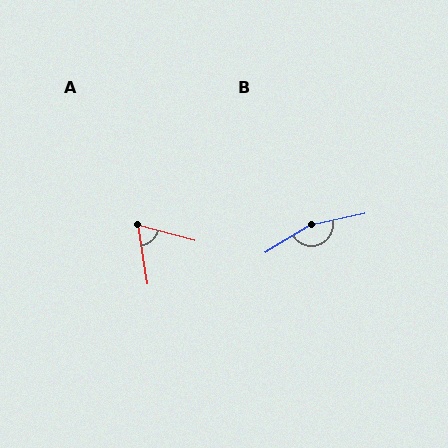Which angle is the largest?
B, at approximately 160 degrees.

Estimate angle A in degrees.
Approximately 66 degrees.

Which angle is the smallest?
A, at approximately 66 degrees.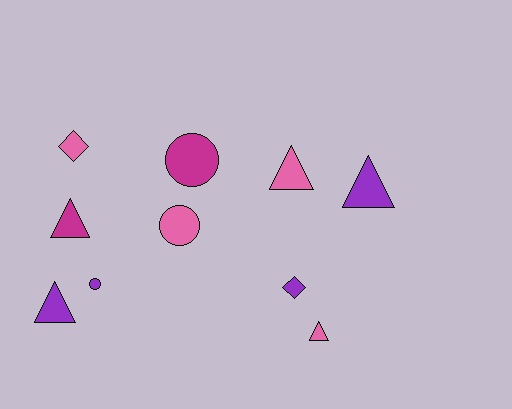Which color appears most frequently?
Pink, with 4 objects.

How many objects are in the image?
There are 10 objects.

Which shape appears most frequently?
Triangle, with 5 objects.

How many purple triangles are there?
There are 2 purple triangles.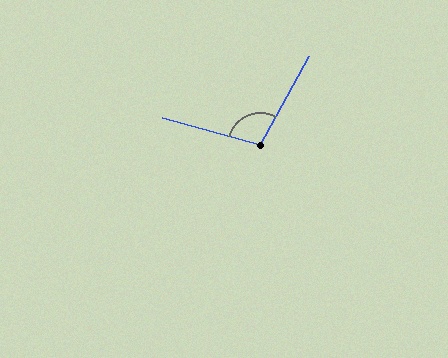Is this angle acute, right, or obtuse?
It is obtuse.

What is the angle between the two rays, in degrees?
Approximately 104 degrees.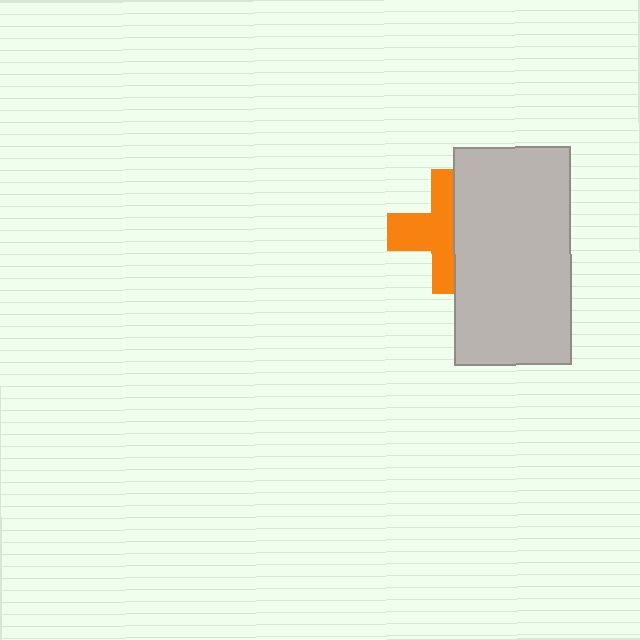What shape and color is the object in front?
The object in front is a light gray rectangle.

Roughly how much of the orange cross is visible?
About half of it is visible (roughly 55%).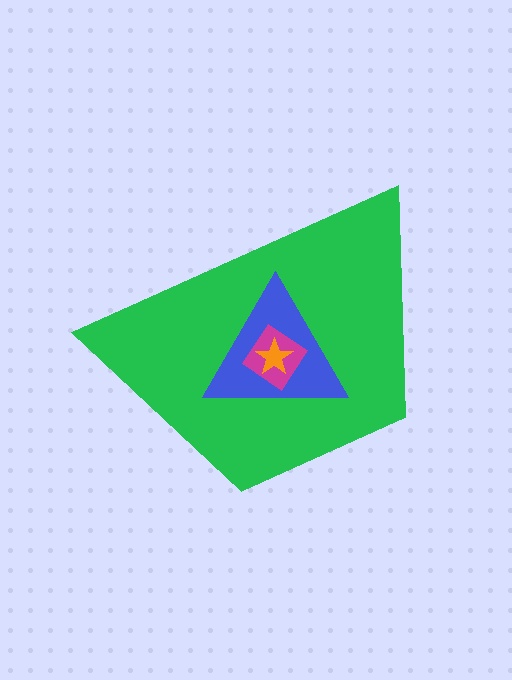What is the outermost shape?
The green trapezoid.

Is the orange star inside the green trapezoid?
Yes.